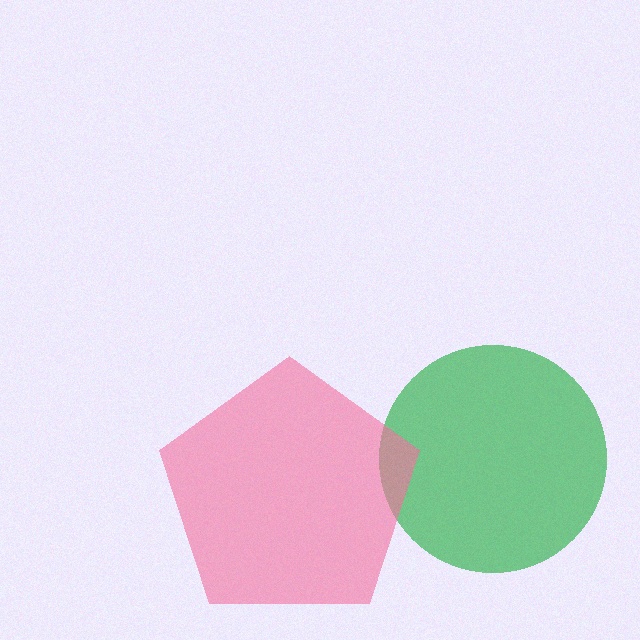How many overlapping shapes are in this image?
There are 2 overlapping shapes in the image.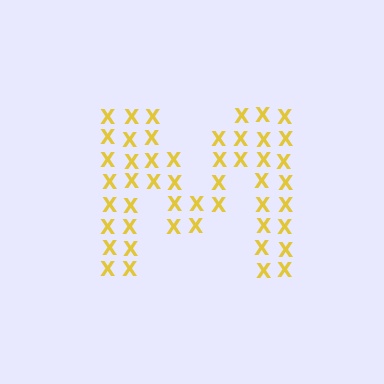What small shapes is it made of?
It is made of small letter X's.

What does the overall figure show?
The overall figure shows the letter M.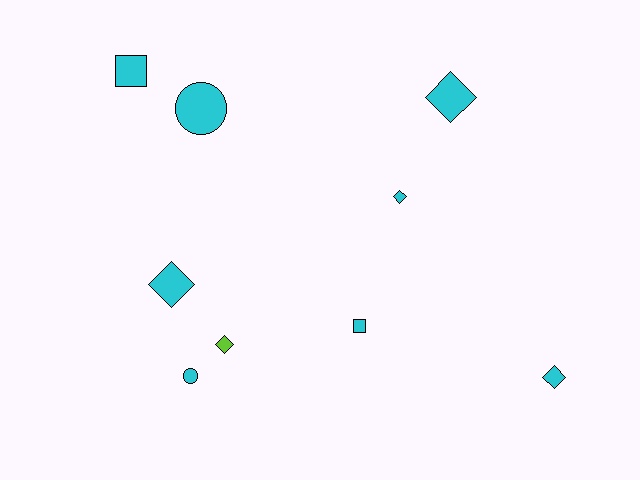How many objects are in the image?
There are 9 objects.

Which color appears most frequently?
Cyan, with 8 objects.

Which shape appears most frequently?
Diamond, with 5 objects.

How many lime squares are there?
There are no lime squares.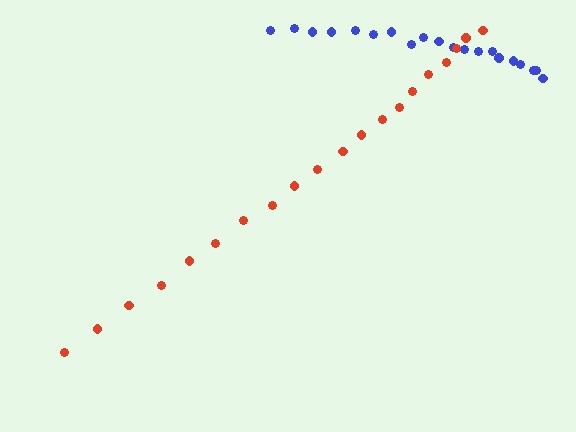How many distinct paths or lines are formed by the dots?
There are 2 distinct paths.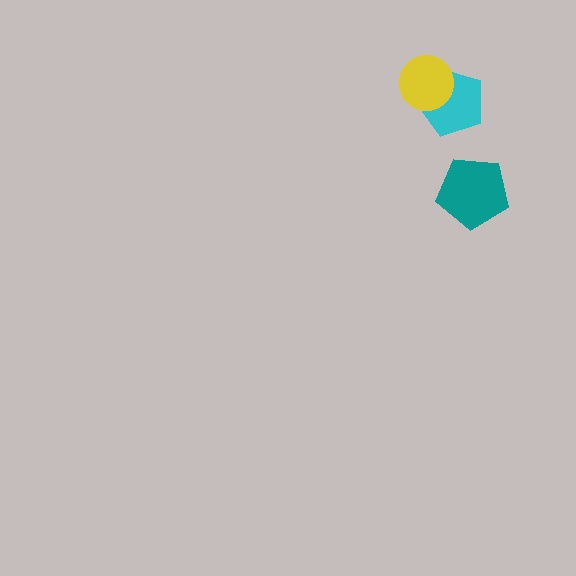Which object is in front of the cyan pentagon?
The yellow circle is in front of the cyan pentagon.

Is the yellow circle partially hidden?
No, no other shape covers it.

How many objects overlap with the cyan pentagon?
1 object overlaps with the cyan pentagon.